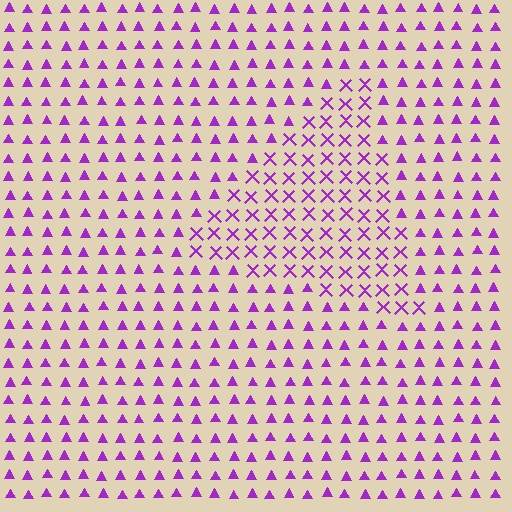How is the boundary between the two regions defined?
The boundary is defined by a change in element shape: X marks inside vs. triangles outside. All elements share the same color and spacing.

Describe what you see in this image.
The image is filled with small purple elements arranged in a uniform grid. A triangle-shaped region contains X marks, while the surrounding area contains triangles. The boundary is defined purely by the change in element shape.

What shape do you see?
I see a triangle.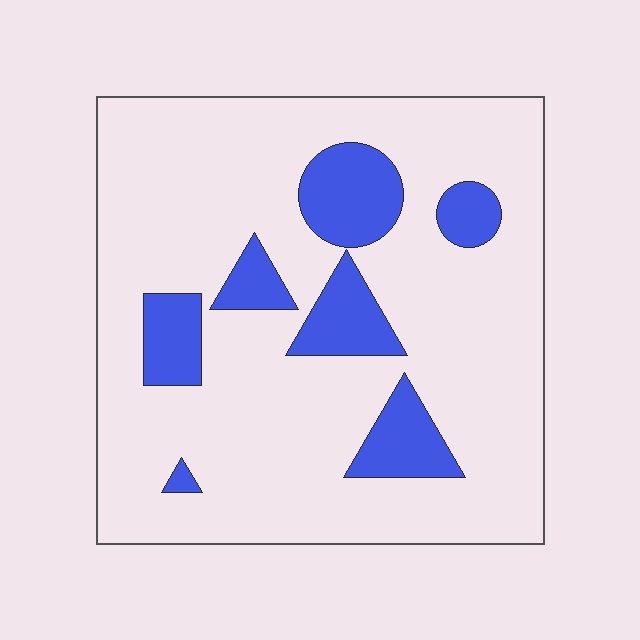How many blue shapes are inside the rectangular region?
7.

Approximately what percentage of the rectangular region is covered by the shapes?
Approximately 15%.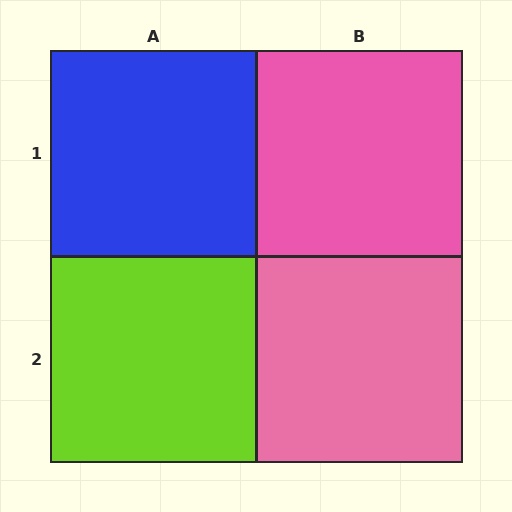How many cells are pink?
2 cells are pink.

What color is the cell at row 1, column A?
Blue.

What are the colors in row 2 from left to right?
Lime, pink.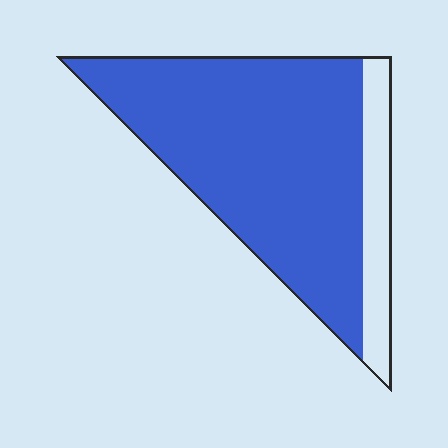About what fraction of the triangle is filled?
About five sixths (5/6).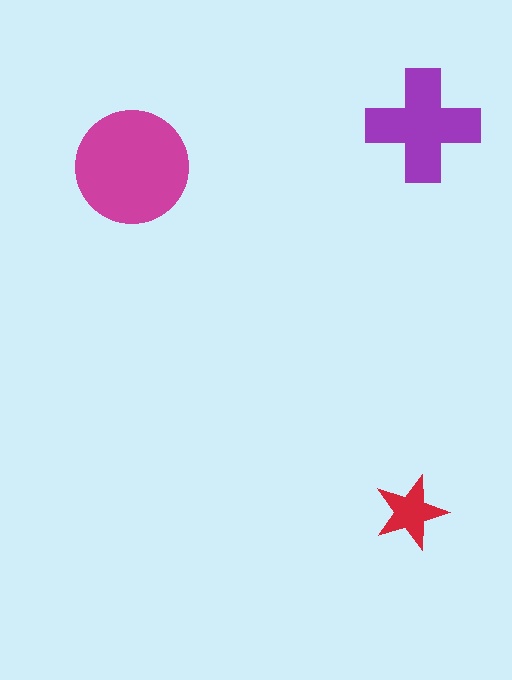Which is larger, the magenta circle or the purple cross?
The magenta circle.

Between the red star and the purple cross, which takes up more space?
The purple cross.